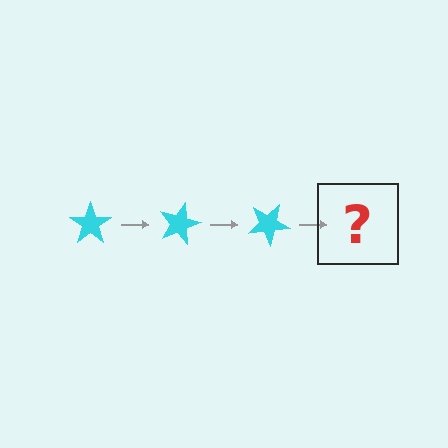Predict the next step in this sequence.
The next step is a cyan star rotated 45 degrees.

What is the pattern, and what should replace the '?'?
The pattern is that the star rotates 15 degrees each step. The '?' should be a cyan star rotated 45 degrees.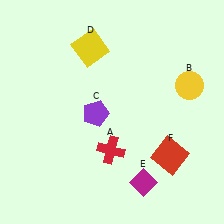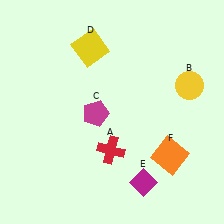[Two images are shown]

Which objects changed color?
C changed from purple to magenta. F changed from red to orange.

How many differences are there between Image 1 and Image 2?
There are 2 differences between the two images.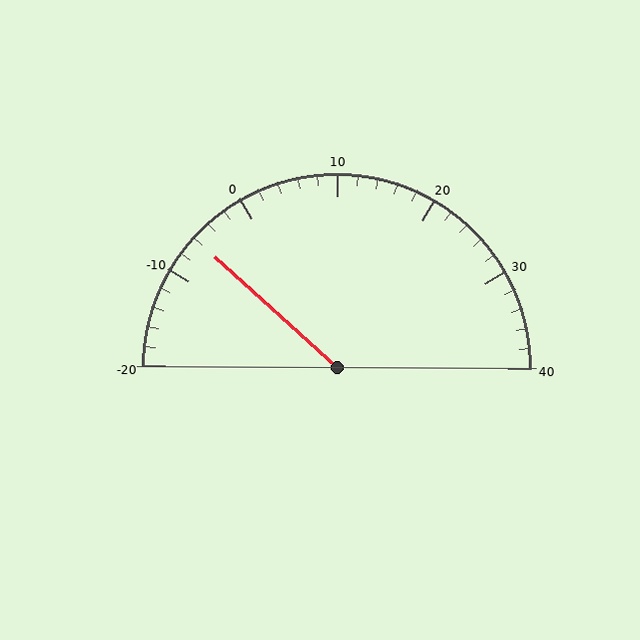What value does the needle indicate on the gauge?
The needle indicates approximately -6.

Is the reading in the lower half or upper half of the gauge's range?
The reading is in the lower half of the range (-20 to 40).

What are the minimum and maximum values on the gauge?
The gauge ranges from -20 to 40.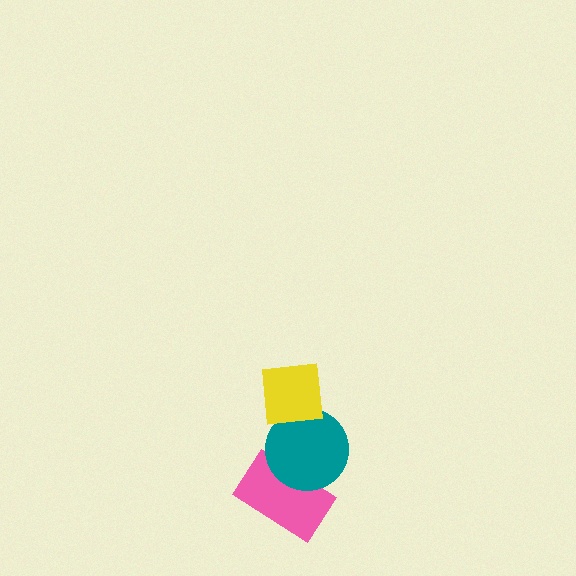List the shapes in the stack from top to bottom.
From top to bottom: the yellow square, the teal circle, the pink rectangle.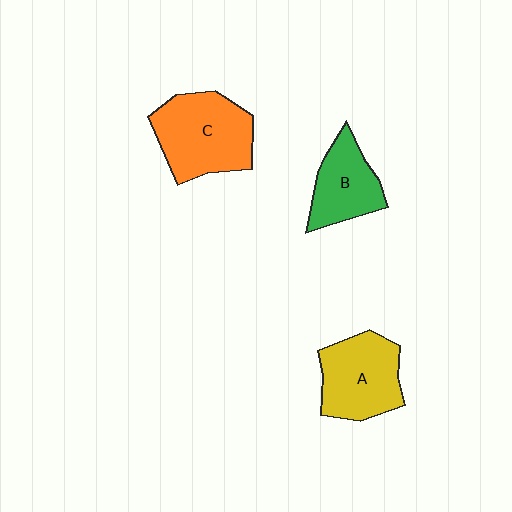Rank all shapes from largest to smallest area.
From largest to smallest: C (orange), A (yellow), B (green).